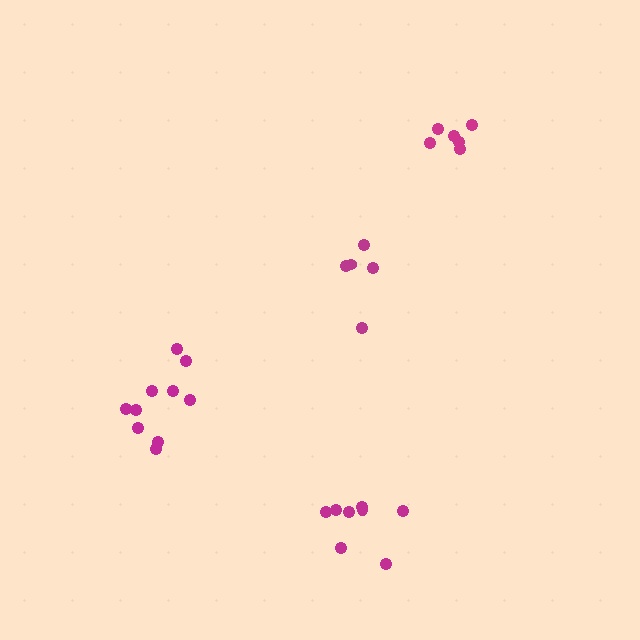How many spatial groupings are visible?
There are 4 spatial groupings.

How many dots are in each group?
Group 1: 8 dots, Group 2: 6 dots, Group 3: 5 dots, Group 4: 10 dots (29 total).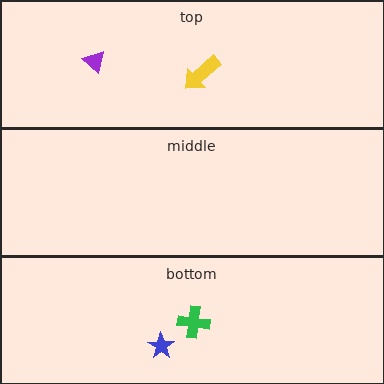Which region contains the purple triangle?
The top region.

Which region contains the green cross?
The bottom region.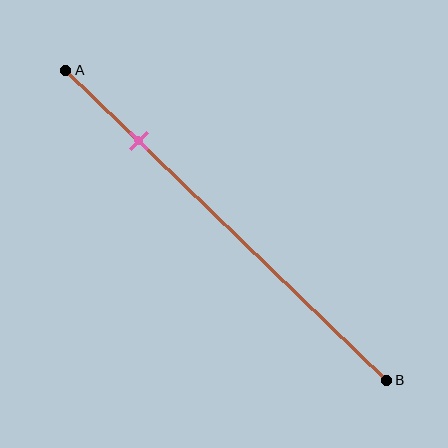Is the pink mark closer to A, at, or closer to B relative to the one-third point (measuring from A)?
The pink mark is closer to point A than the one-third point of segment AB.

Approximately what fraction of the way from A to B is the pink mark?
The pink mark is approximately 25% of the way from A to B.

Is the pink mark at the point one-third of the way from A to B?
No, the mark is at about 25% from A, not at the 33% one-third point.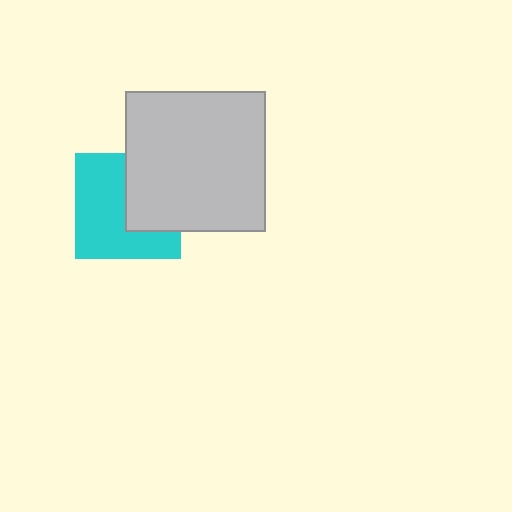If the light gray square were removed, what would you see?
You would see the complete cyan square.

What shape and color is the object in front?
The object in front is a light gray square.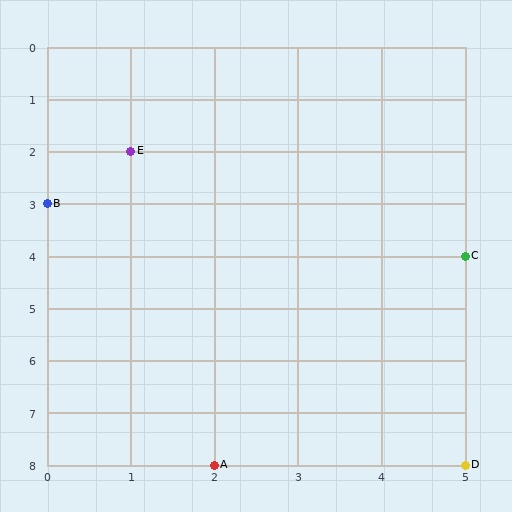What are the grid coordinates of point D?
Point D is at grid coordinates (5, 8).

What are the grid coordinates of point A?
Point A is at grid coordinates (2, 8).